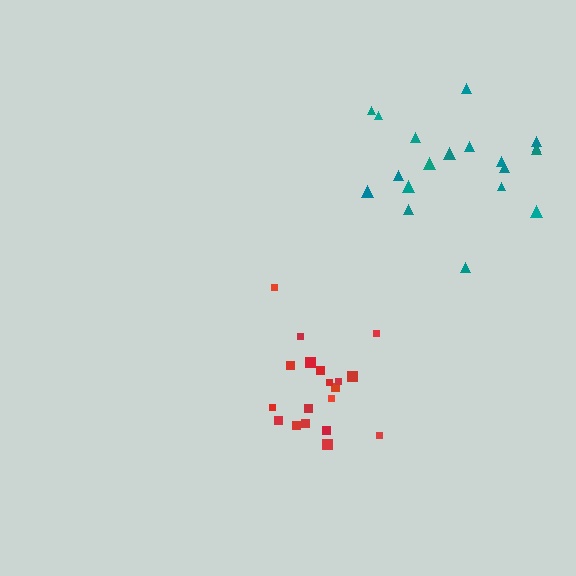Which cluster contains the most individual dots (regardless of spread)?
Teal (19).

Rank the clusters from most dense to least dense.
red, teal.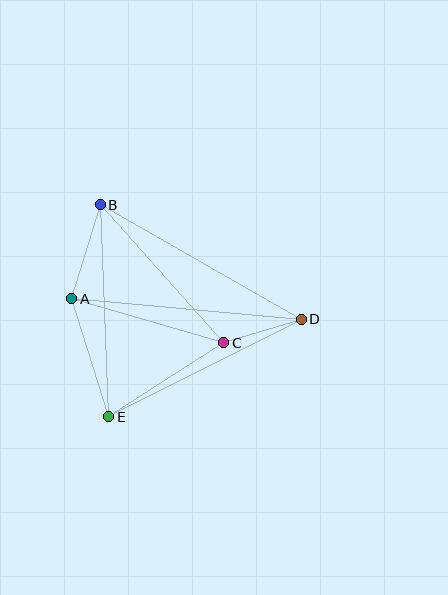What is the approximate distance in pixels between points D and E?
The distance between D and E is approximately 216 pixels.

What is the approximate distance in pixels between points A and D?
The distance between A and D is approximately 230 pixels.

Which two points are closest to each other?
Points C and D are closest to each other.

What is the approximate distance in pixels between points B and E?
The distance between B and E is approximately 212 pixels.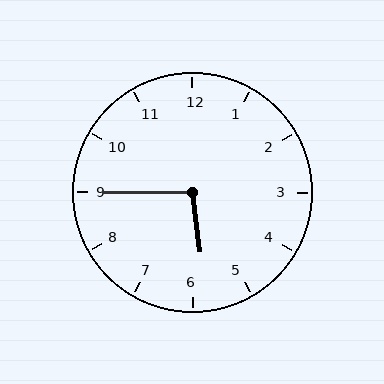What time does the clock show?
5:45.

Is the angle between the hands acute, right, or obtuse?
It is obtuse.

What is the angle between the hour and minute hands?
Approximately 98 degrees.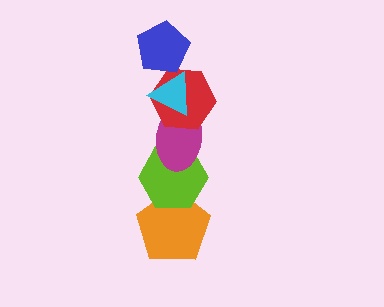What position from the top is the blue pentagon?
The blue pentagon is 1st from the top.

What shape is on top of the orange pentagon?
The lime hexagon is on top of the orange pentagon.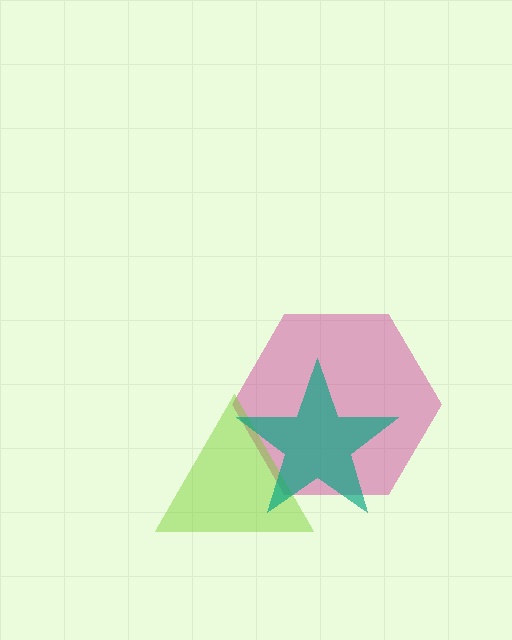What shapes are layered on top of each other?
The layered shapes are: a magenta hexagon, a lime triangle, a teal star.